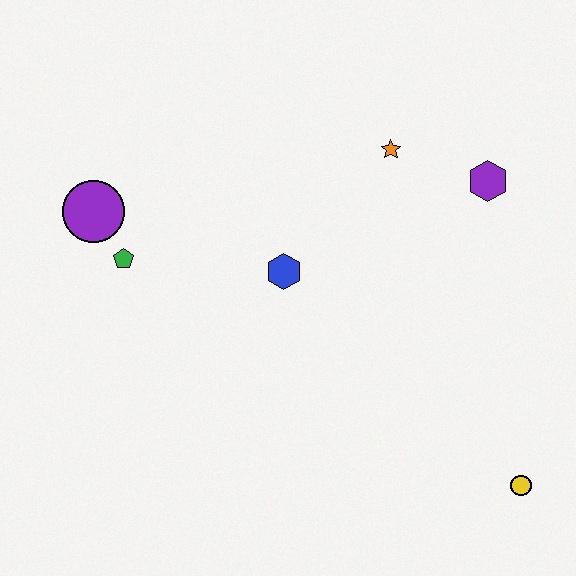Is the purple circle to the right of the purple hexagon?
No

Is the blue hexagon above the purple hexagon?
No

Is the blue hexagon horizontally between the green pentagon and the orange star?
Yes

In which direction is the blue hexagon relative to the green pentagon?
The blue hexagon is to the right of the green pentagon.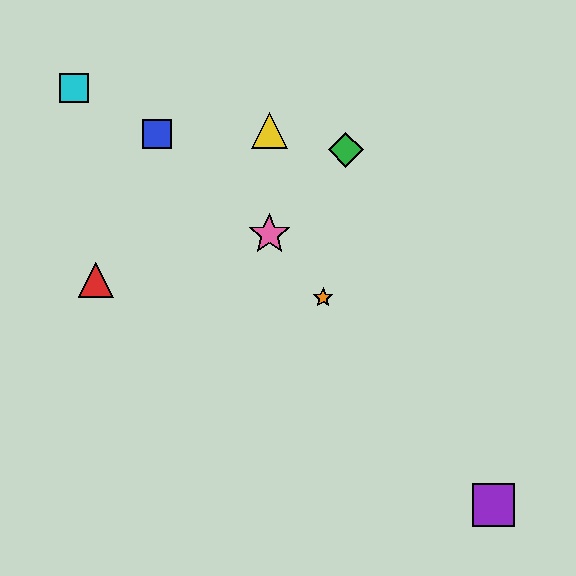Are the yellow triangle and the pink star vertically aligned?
Yes, both are at x≈269.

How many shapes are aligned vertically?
2 shapes (the yellow triangle, the pink star) are aligned vertically.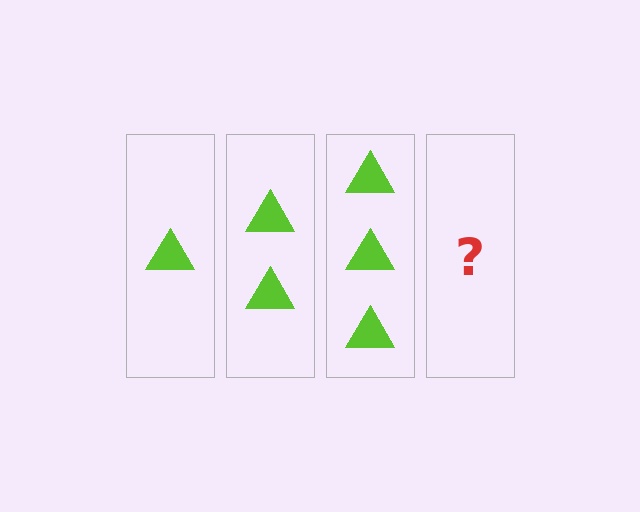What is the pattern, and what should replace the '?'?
The pattern is that each step adds one more triangle. The '?' should be 4 triangles.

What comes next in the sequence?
The next element should be 4 triangles.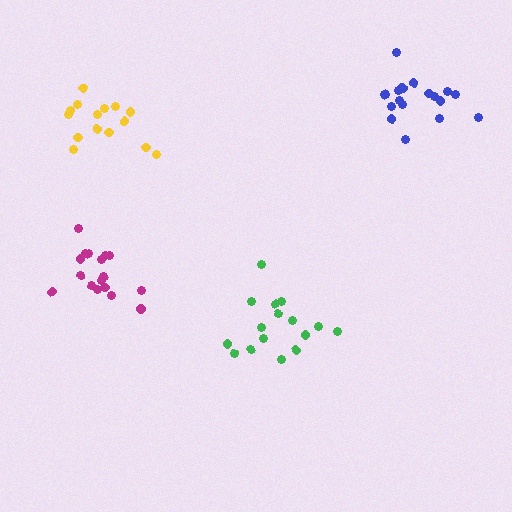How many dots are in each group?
Group 1: 17 dots, Group 2: 16 dots, Group 3: 15 dots, Group 4: 18 dots (66 total).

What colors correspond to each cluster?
The clusters are colored: magenta, green, yellow, blue.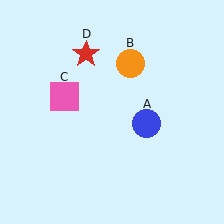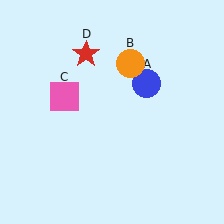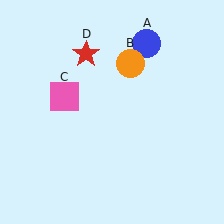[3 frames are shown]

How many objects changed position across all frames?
1 object changed position: blue circle (object A).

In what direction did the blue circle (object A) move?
The blue circle (object A) moved up.